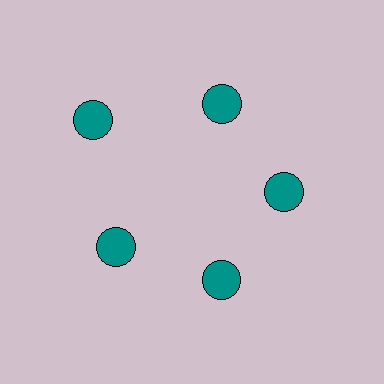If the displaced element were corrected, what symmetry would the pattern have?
It would have 5-fold rotational symmetry — the pattern would map onto itself every 72 degrees.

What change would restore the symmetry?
The symmetry would be restored by moving it inward, back onto the ring so that all 5 circles sit at equal angles and equal distance from the center.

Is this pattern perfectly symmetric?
No. The 5 teal circles are arranged in a ring, but one element near the 10 o'clock position is pushed outward from the center, breaking the 5-fold rotational symmetry.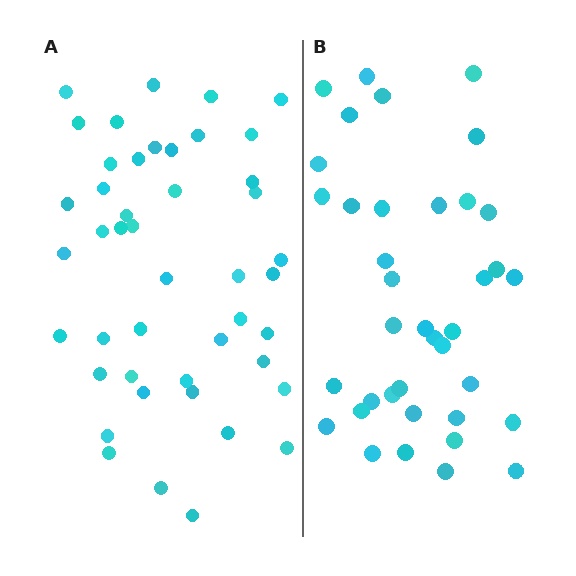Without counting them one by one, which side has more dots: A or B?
Region A (the left region) has more dots.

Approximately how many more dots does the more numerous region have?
Region A has roughly 8 or so more dots than region B.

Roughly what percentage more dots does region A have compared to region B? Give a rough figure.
About 20% more.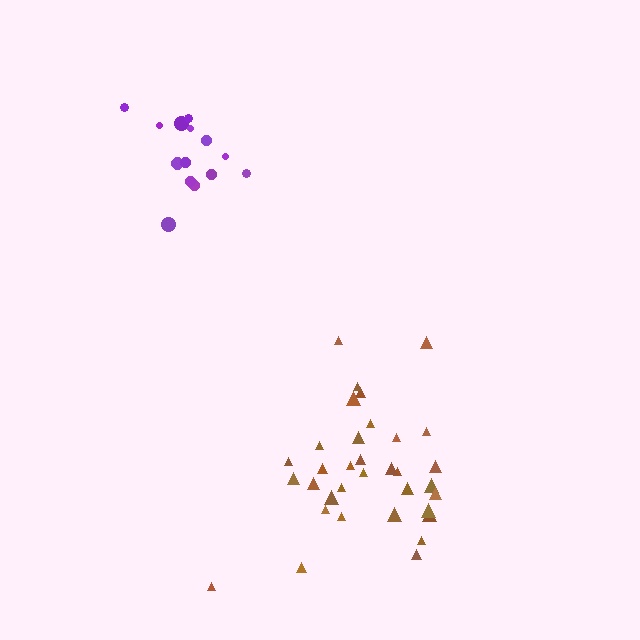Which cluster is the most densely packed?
Purple.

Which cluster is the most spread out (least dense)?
Brown.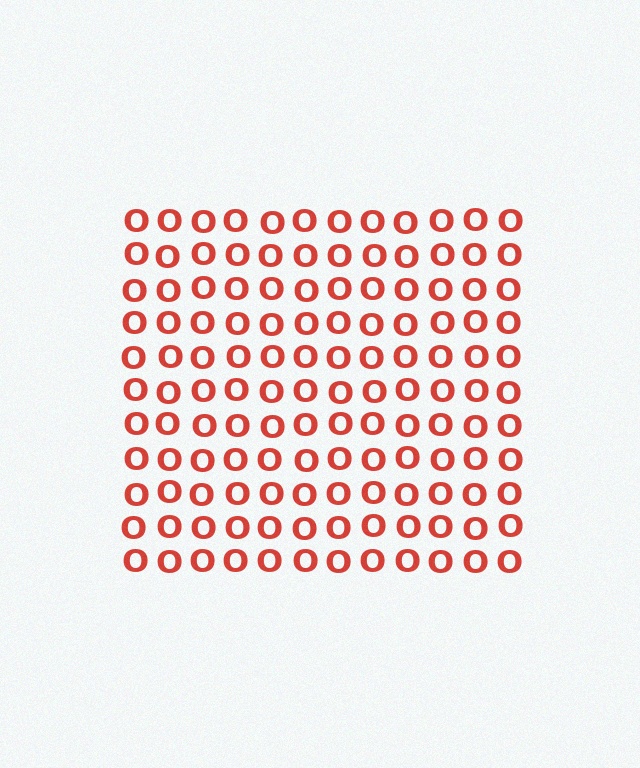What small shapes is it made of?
It is made of small letter O's.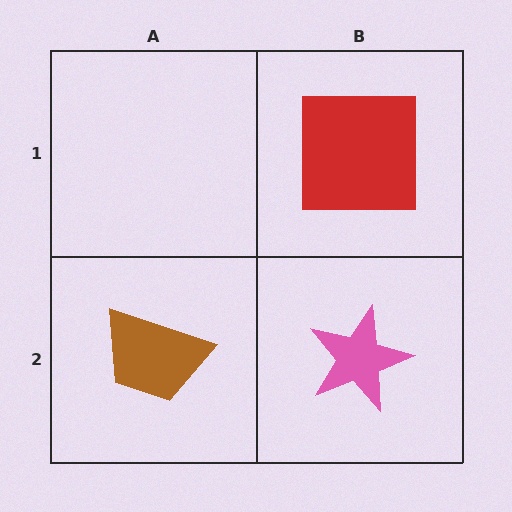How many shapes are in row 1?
1 shape.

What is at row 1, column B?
A red square.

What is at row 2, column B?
A pink star.